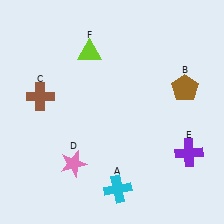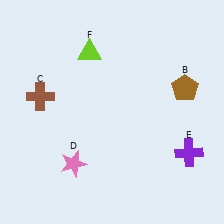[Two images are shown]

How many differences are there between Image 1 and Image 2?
There is 1 difference between the two images.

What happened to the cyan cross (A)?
The cyan cross (A) was removed in Image 2. It was in the bottom-right area of Image 1.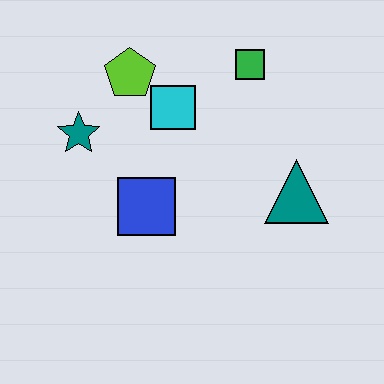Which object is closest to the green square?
The cyan square is closest to the green square.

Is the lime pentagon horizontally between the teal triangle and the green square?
No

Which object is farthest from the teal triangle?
The teal star is farthest from the teal triangle.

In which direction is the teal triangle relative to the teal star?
The teal triangle is to the right of the teal star.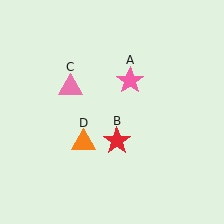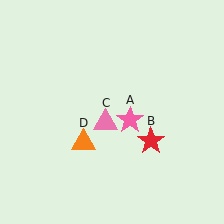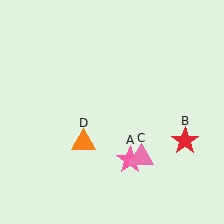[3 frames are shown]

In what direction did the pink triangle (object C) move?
The pink triangle (object C) moved down and to the right.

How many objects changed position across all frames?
3 objects changed position: pink star (object A), red star (object B), pink triangle (object C).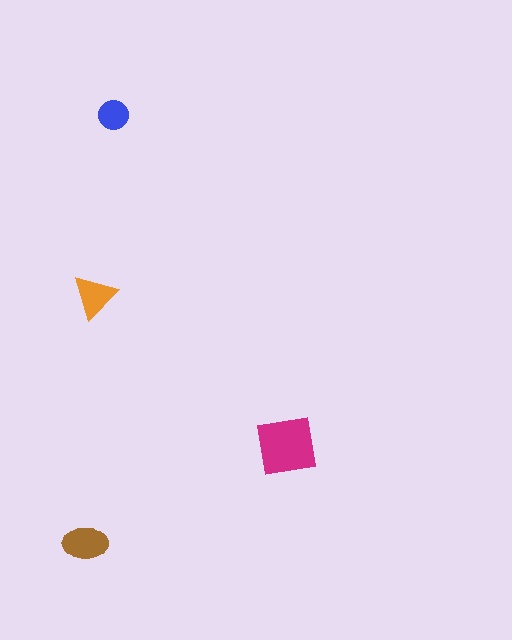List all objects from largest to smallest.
The magenta square, the brown ellipse, the orange triangle, the blue circle.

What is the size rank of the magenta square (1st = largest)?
1st.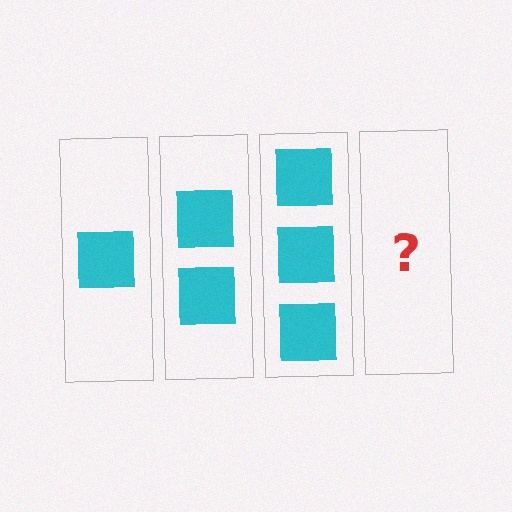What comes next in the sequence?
The next element should be 4 squares.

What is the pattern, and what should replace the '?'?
The pattern is that each step adds one more square. The '?' should be 4 squares.